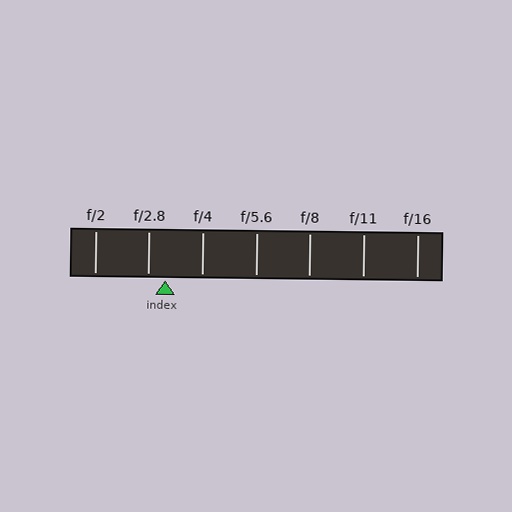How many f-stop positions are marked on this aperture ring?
There are 7 f-stop positions marked.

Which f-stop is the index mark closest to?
The index mark is closest to f/2.8.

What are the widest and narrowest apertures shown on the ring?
The widest aperture shown is f/2 and the narrowest is f/16.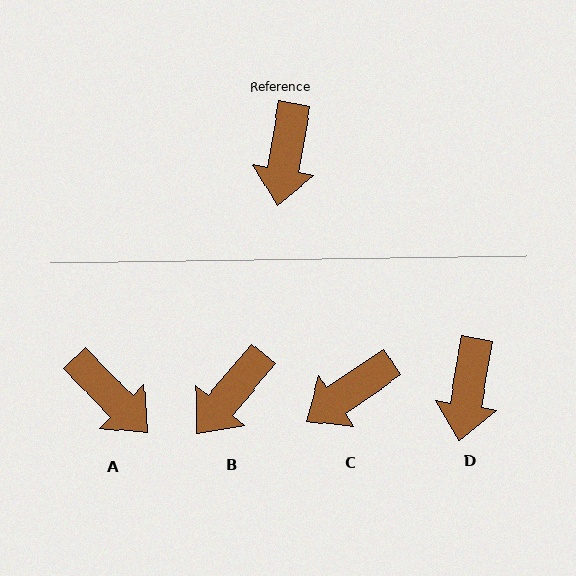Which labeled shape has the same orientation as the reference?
D.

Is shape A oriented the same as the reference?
No, it is off by about 54 degrees.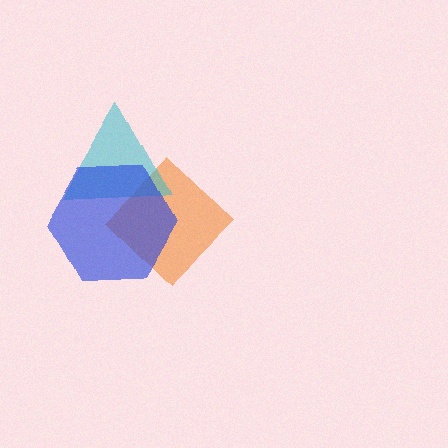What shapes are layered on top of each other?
The layered shapes are: an orange diamond, a cyan triangle, a blue hexagon.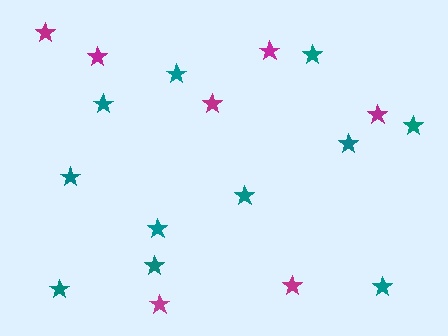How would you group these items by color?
There are 2 groups: one group of teal stars (11) and one group of magenta stars (7).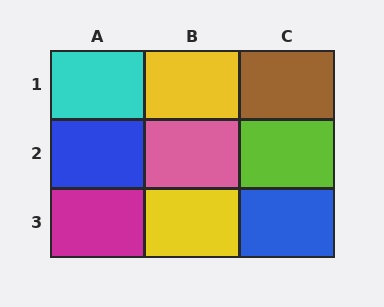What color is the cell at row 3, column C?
Blue.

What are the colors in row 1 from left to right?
Cyan, yellow, brown.